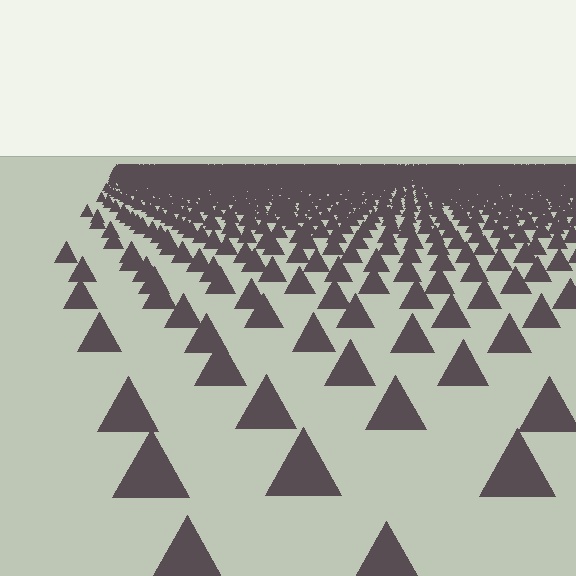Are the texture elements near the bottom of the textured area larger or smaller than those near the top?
Larger. Near the bottom, elements are closer to the viewer and appear at a bigger on-screen size.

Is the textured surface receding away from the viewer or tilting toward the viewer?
The surface is receding away from the viewer. Texture elements get smaller and denser toward the top.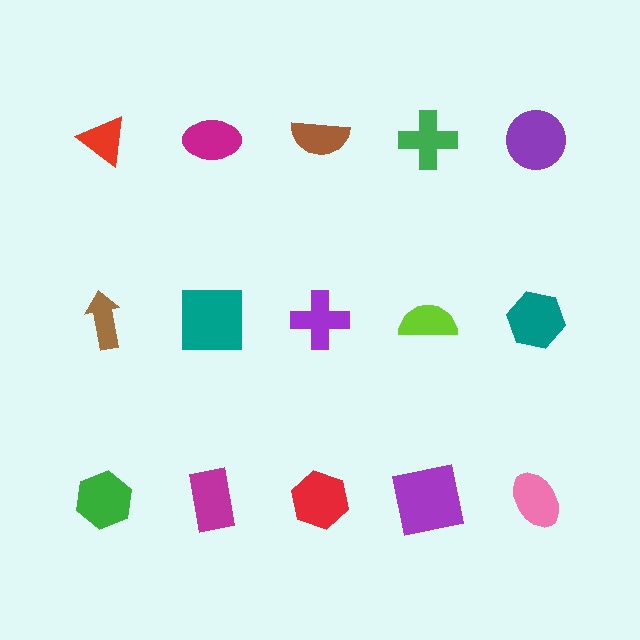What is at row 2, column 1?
A brown arrow.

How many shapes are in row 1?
5 shapes.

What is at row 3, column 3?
A red hexagon.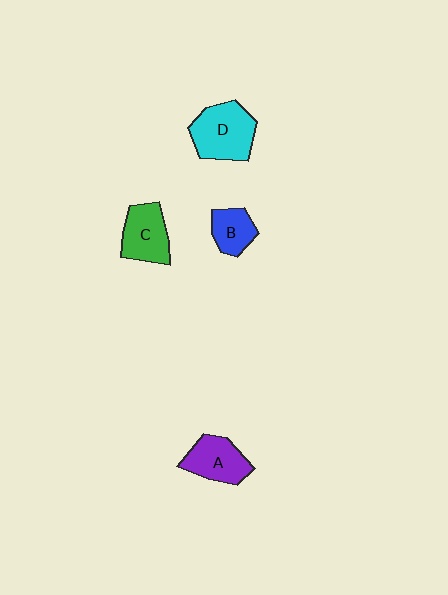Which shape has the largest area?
Shape D (cyan).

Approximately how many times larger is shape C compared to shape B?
Approximately 1.4 times.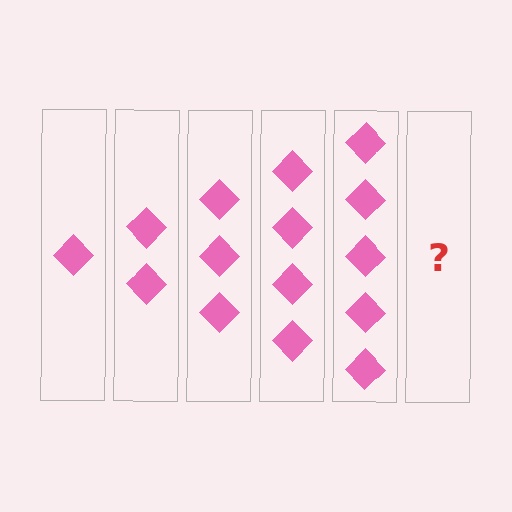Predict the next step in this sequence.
The next step is 6 diamonds.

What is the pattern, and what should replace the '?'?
The pattern is that each step adds one more diamond. The '?' should be 6 diamonds.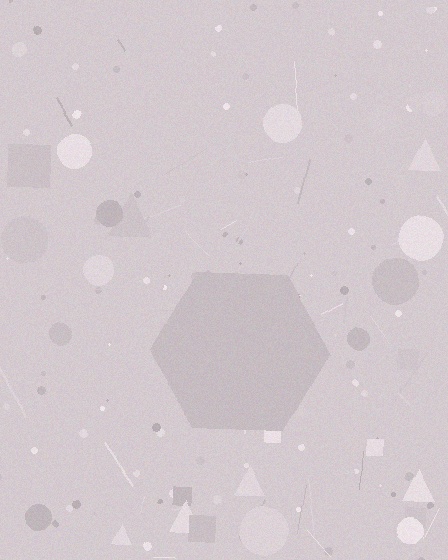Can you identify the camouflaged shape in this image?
The camouflaged shape is a hexagon.